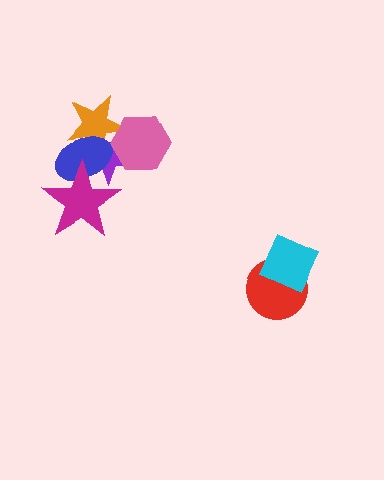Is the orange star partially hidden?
Yes, it is partially covered by another shape.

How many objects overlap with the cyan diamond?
1 object overlaps with the cyan diamond.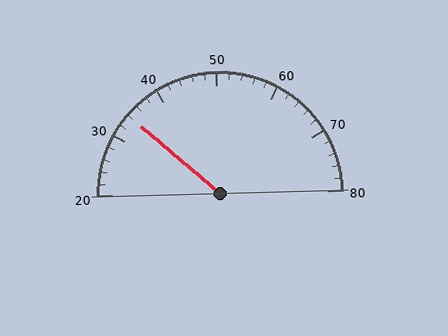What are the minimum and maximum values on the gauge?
The gauge ranges from 20 to 80.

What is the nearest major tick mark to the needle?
The nearest major tick mark is 30.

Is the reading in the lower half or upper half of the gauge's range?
The reading is in the lower half of the range (20 to 80).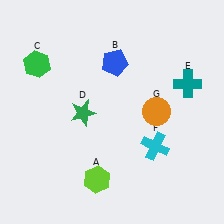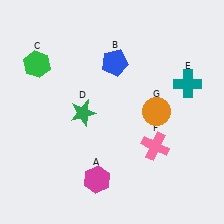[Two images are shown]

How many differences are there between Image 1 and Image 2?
There are 2 differences between the two images.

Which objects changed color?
A changed from lime to magenta. F changed from cyan to pink.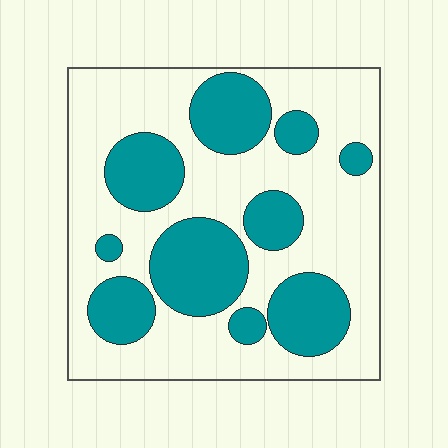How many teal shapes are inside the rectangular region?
10.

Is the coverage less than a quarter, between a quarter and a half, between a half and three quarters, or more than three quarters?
Between a quarter and a half.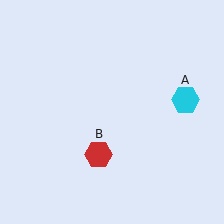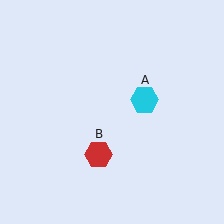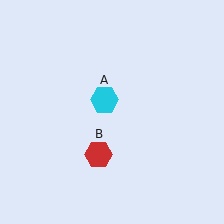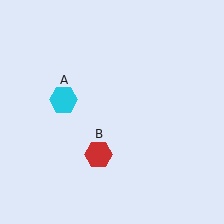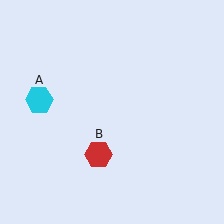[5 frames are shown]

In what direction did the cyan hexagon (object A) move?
The cyan hexagon (object A) moved left.